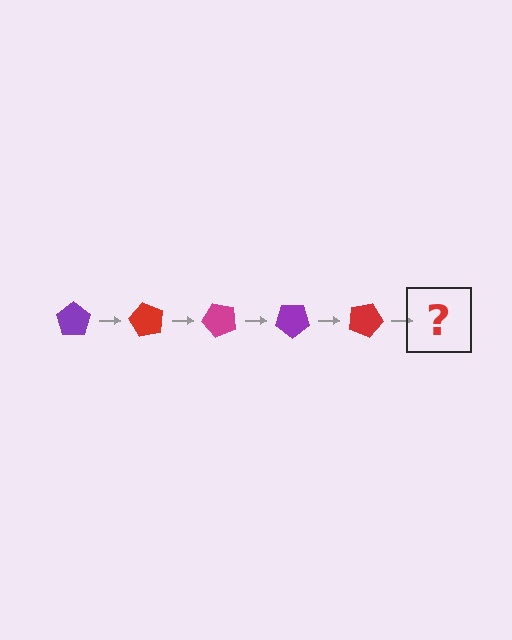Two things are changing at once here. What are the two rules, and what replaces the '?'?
The two rules are that it rotates 60 degrees each step and the color cycles through purple, red, and magenta. The '?' should be a magenta pentagon, rotated 300 degrees from the start.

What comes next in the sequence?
The next element should be a magenta pentagon, rotated 300 degrees from the start.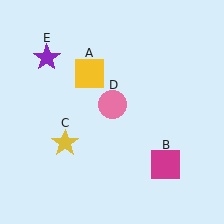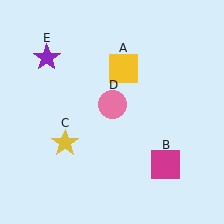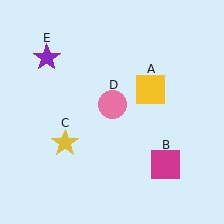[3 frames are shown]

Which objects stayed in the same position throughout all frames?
Magenta square (object B) and yellow star (object C) and pink circle (object D) and purple star (object E) remained stationary.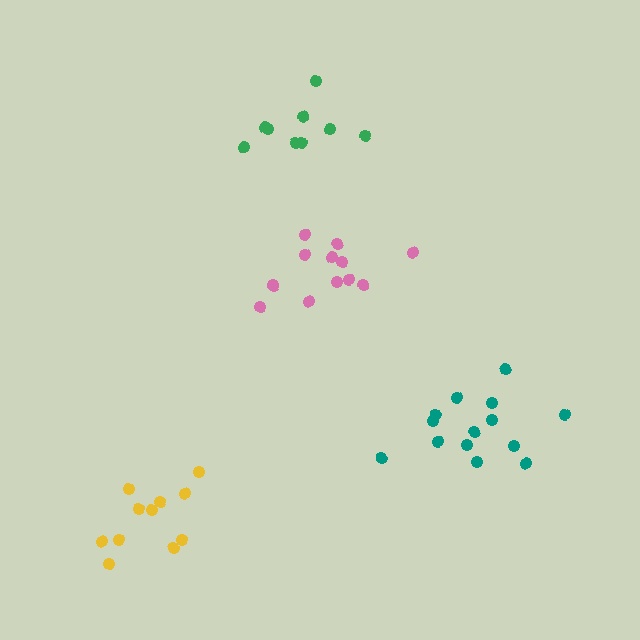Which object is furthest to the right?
The teal cluster is rightmost.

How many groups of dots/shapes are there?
There are 4 groups.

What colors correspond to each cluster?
The clusters are colored: green, teal, yellow, pink.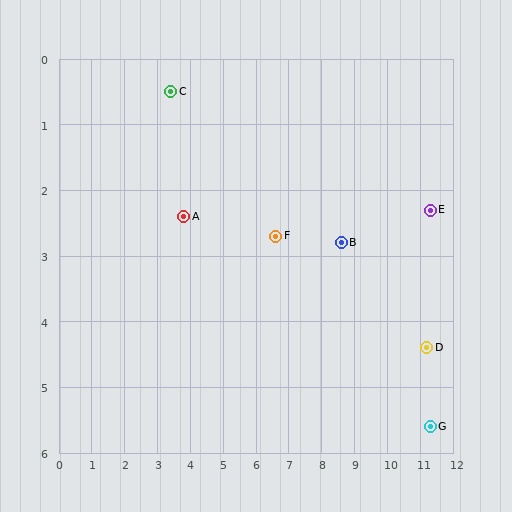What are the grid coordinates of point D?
Point D is at approximately (11.2, 4.4).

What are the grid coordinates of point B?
Point B is at approximately (8.6, 2.8).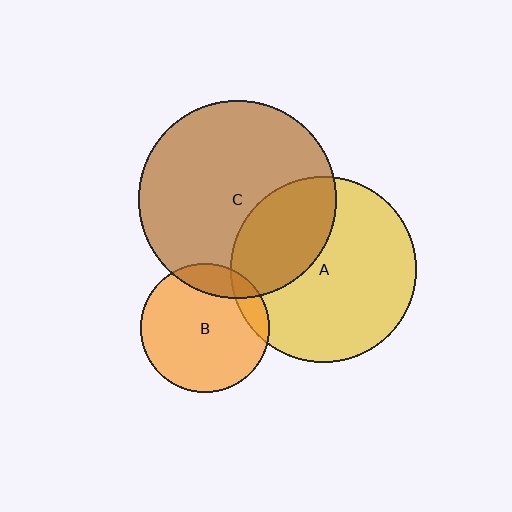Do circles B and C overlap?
Yes.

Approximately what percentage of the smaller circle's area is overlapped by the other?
Approximately 15%.